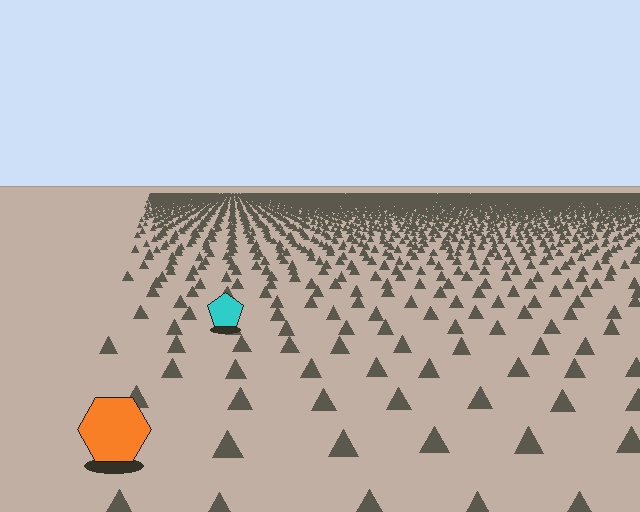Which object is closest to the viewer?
The orange hexagon is closest. The texture marks near it are larger and more spread out.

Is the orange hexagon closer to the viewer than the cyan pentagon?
Yes. The orange hexagon is closer — you can tell from the texture gradient: the ground texture is coarser near it.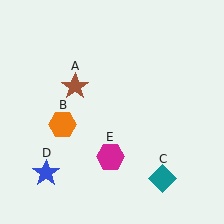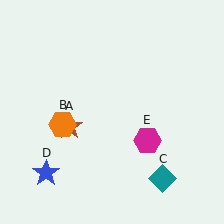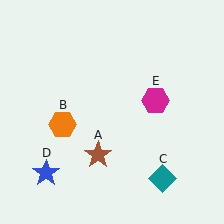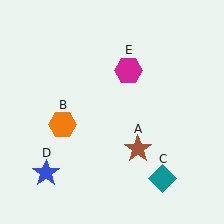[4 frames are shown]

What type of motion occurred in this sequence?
The brown star (object A), magenta hexagon (object E) rotated counterclockwise around the center of the scene.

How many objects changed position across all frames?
2 objects changed position: brown star (object A), magenta hexagon (object E).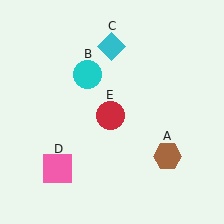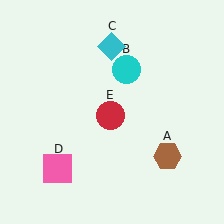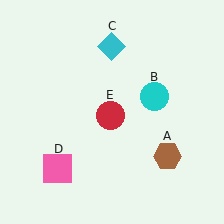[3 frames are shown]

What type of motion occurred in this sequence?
The cyan circle (object B) rotated clockwise around the center of the scene.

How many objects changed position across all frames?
1 object changed position: cyan circle (object B).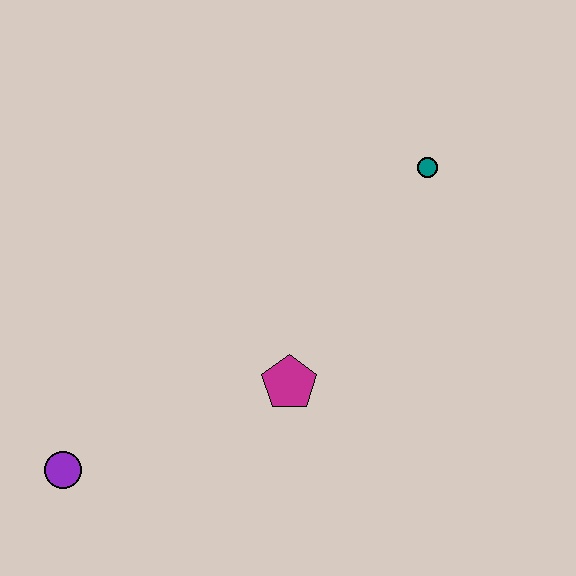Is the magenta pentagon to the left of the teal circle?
Yes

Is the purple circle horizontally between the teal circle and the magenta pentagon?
No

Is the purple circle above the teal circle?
No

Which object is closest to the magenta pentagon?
The purple circle is closest to the magenta pentagon.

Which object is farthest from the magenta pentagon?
The teal circle is farthest from the magenta pentagon.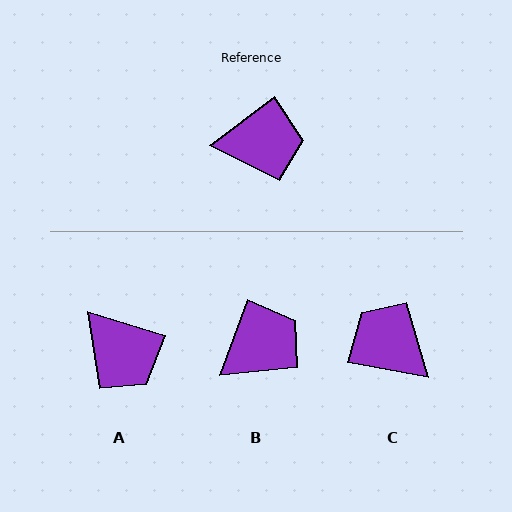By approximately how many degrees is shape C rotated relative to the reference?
Approximately 133 degrees counter-clockwise.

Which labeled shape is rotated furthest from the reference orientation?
C, about 133 degrees away.